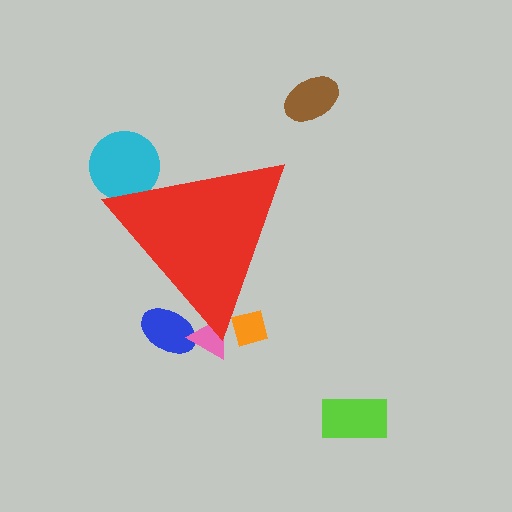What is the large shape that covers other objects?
A red triangle.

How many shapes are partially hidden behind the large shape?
4 shapes are partially hidden.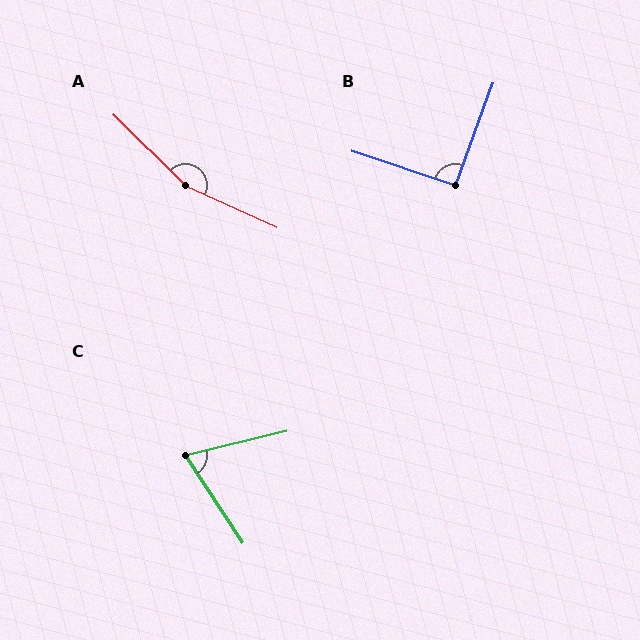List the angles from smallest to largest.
C (70°), B (92°), A (160°).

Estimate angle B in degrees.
Approximately 92 degrees.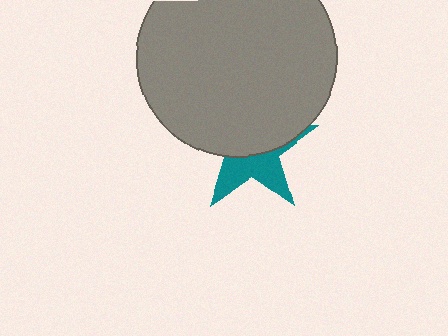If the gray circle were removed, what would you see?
You would see the complete teal star.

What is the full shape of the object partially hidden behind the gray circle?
The partially hidden object is a teal star.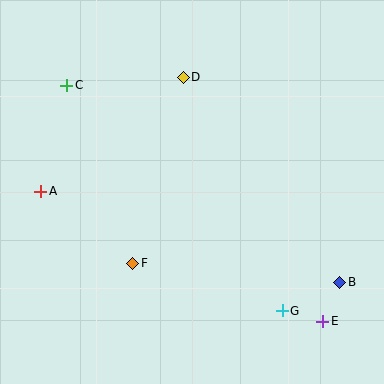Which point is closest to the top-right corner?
Point D is closest to the top-right corner.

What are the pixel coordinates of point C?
Point C is at (67, 85).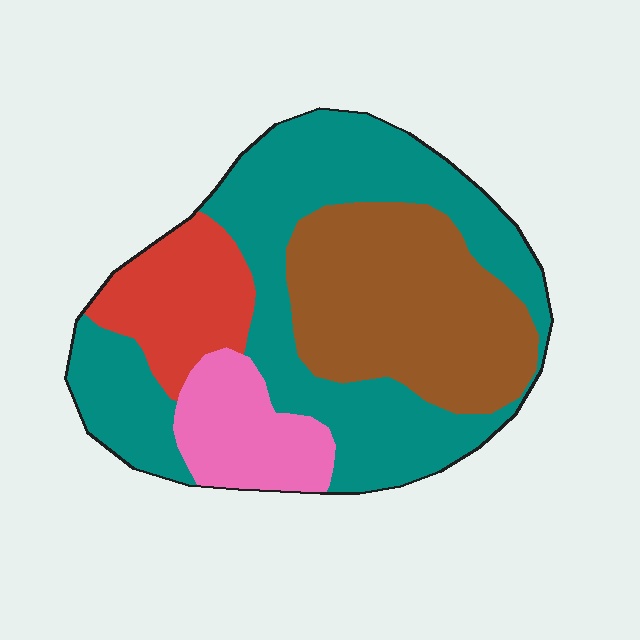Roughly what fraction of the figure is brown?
Brown covers roughly 30% of the figure.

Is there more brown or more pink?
Brown.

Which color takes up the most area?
Teal, at roughly 45%.